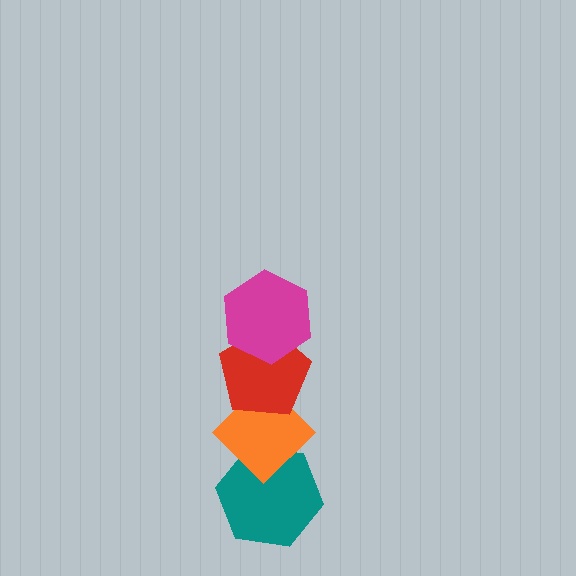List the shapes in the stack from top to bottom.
From top to bottom: the magenta hexagon, the red pentagon, the orange diamond, the teal hexagon.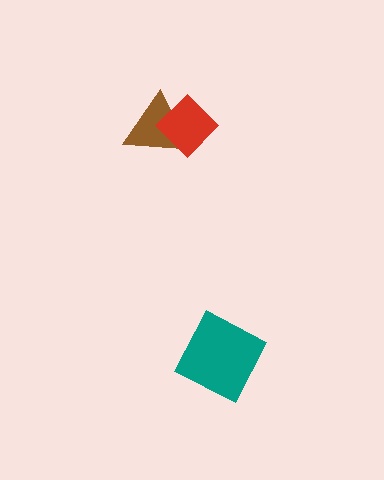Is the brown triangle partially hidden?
Yes, it is partially covered by another shape.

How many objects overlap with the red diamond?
1 object overlaps with the red diamond.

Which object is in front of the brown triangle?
The red diamond is in front of the brown triangle.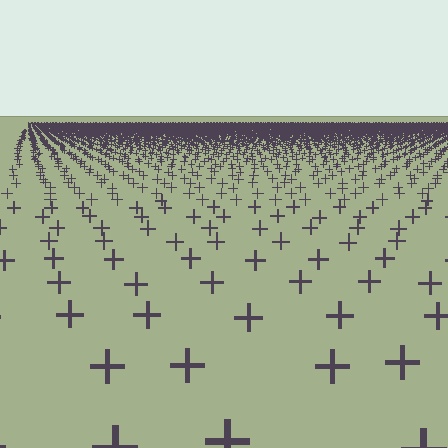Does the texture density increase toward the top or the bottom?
Density increases toward the top.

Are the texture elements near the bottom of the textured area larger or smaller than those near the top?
Larger. Near the bottom, elements are closer to the viewer and appear at a bigger on-screen size.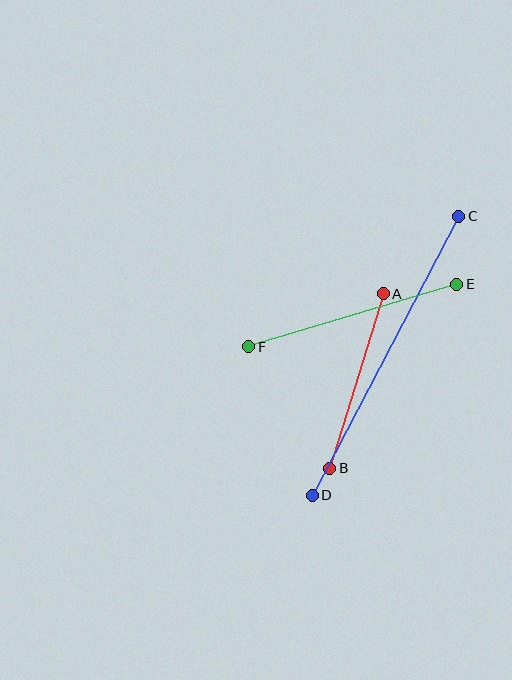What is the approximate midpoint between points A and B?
The midpoint is at approximately (356, 381) pixels.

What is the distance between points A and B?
The distance is approximately 183 pixels.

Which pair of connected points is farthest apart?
Points C and D are farthest apart.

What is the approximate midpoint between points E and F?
The midpoint is at approximately (353, 315) pixels.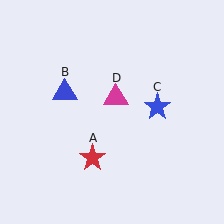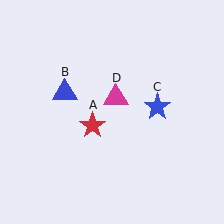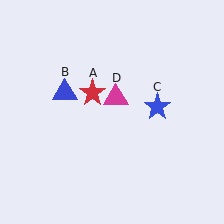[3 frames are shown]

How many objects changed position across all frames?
1 object changed position: red star (object A).